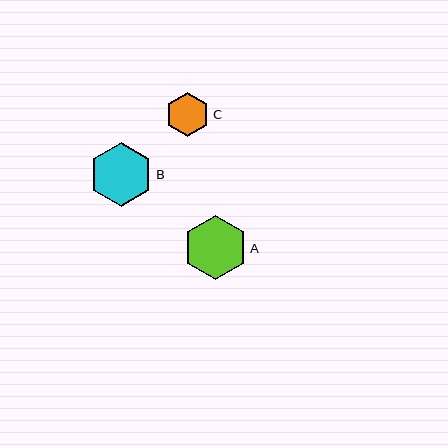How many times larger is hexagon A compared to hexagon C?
Hexagon A is approximately 1.5 times the size of hexagon C.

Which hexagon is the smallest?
Hexagon C is the smallest with a size of approximately 44 pixels.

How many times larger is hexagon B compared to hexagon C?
Hexagon B is approximately 1.5 times the size of hexagon C.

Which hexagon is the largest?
Hexagon A is the largest with a size of approximately 64 pixels.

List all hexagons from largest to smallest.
From largest to smallest: A, B, C.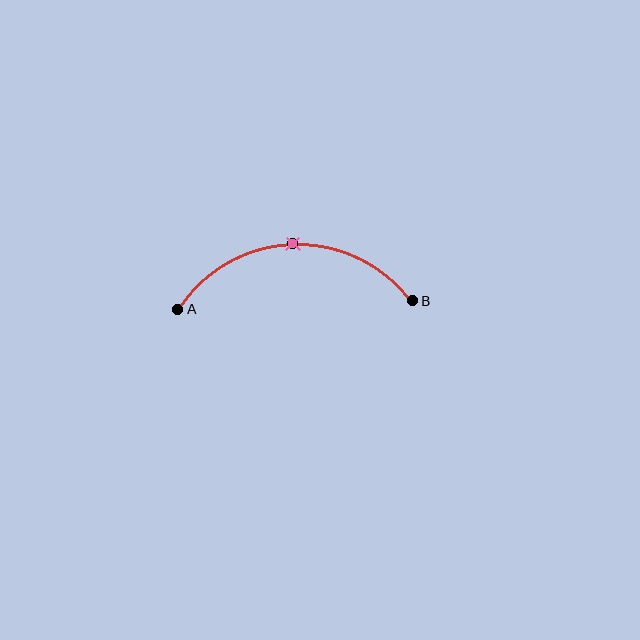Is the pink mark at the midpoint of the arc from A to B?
Yes. The pink mark lies on the arc at equal arc-length from both A and B — it is the arc midpoint.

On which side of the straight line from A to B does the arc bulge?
The arc bulges above the straight line connecting A and B.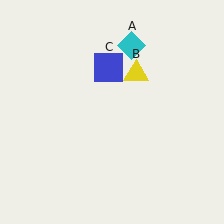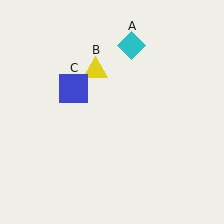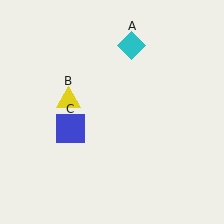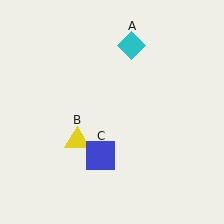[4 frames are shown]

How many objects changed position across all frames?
2 objects changed position: yellow triangle (object B), blue square (object C).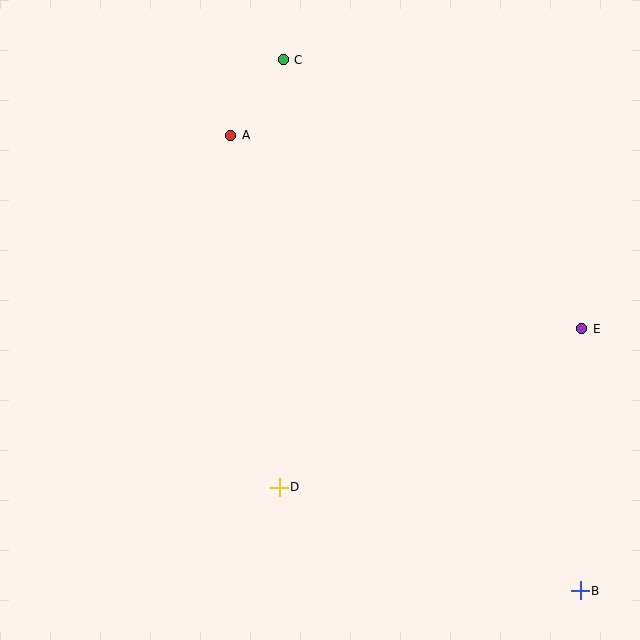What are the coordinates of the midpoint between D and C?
The midpoint between D and C is at (281, 274).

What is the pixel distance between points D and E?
The distance between D and E is 341 pixels.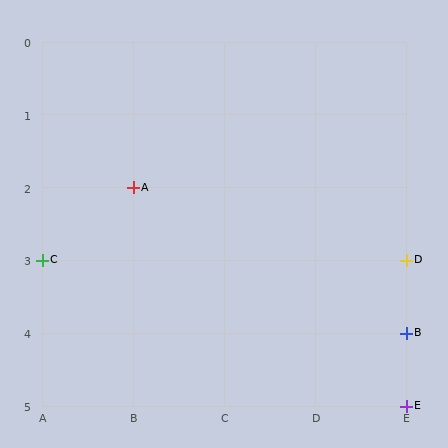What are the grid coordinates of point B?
Point B is at grid coordinates (E, 4).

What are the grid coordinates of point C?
Point C is at grid coordinates (A, 3).